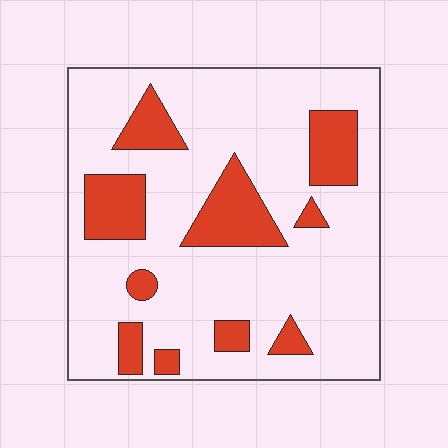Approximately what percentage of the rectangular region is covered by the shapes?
Approximately 20%.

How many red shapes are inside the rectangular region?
10.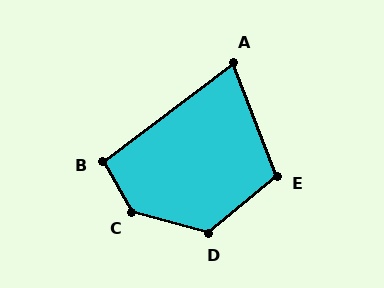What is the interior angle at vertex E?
Approximately 109 degrees (obtuse).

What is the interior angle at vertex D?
Approximately 124 degrees (obtuse).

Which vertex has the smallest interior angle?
A, at approximately 74 degrees.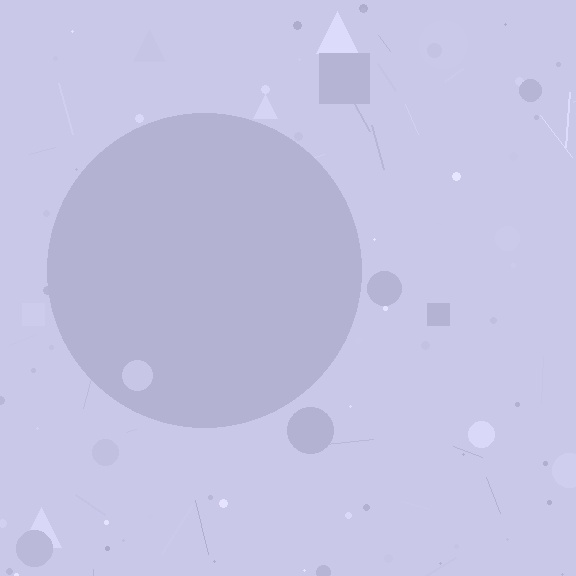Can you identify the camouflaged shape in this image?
The camouflaged shape is a circle.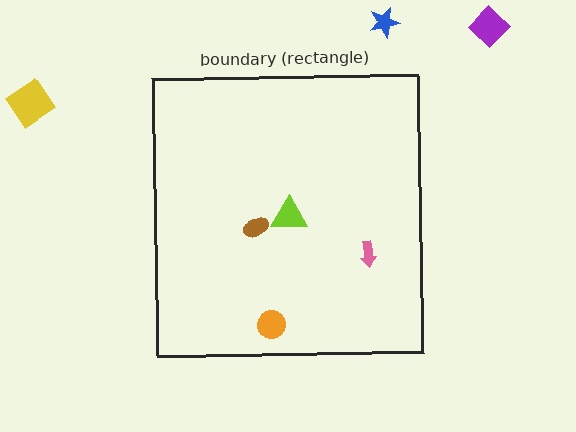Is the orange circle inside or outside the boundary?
Inside.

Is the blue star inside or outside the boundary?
Outside.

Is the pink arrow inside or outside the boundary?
Inside.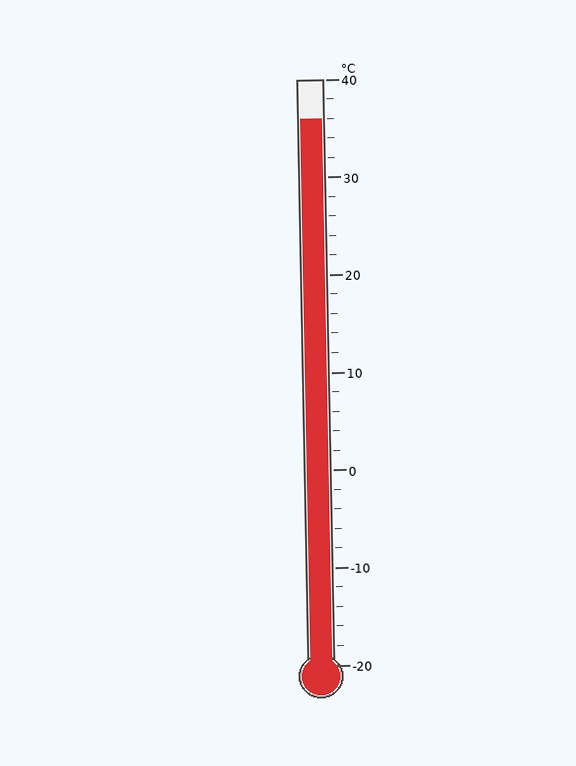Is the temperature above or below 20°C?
The temperature is above 20°C.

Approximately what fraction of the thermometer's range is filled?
The thermometer is filled to approximately 95% of its range.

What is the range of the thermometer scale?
The thermometer scale ranges from -20°C to 40°C.